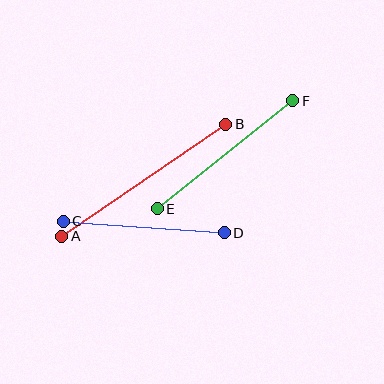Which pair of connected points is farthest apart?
Points A and B are farthest apart.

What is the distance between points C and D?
The distance is approximately 161 pixels.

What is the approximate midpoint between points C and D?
The midpoint is at approximately (144, 227) pixels.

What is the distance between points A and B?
The distance is approximately 199 pixels.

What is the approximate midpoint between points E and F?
The midpoint is at approximately (225, 155) pixels.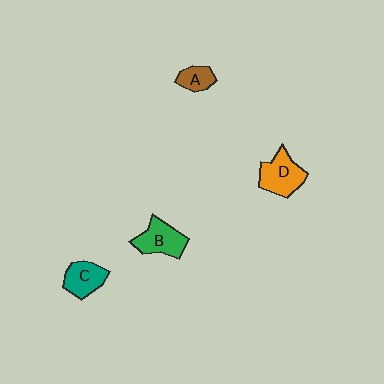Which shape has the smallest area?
Shape A (brown).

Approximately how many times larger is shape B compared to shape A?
Approximately 1.8 times.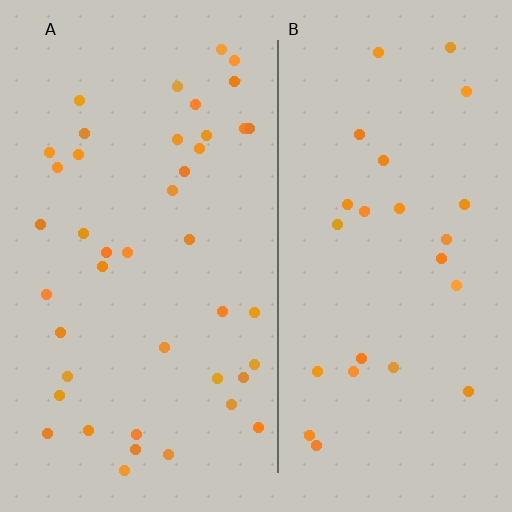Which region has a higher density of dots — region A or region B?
A (the left).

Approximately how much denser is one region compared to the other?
Approximately 1.7× — region A over region B.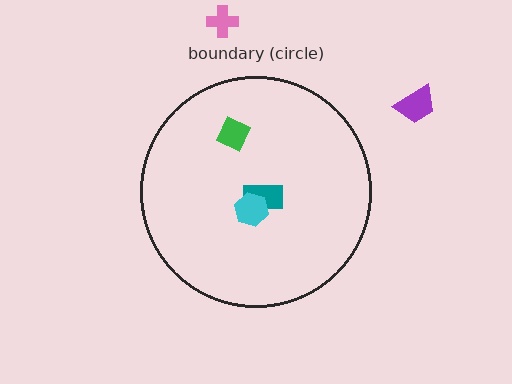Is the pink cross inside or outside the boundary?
Outside.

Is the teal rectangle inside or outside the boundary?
Inside.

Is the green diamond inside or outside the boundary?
Inside.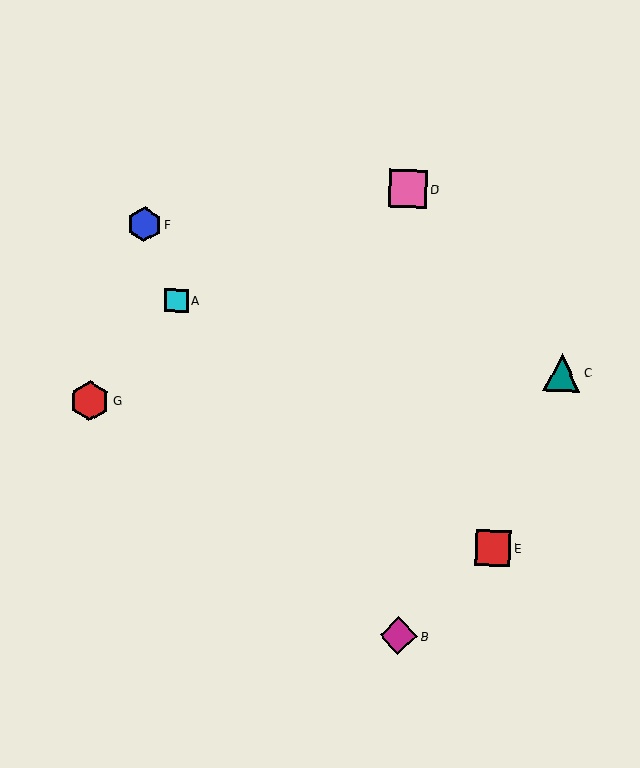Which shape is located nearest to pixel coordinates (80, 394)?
The red hexagon (labeled G) at (90, 401) is nearest to that location.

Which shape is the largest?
The red hexagon (labeled G) is the largest.